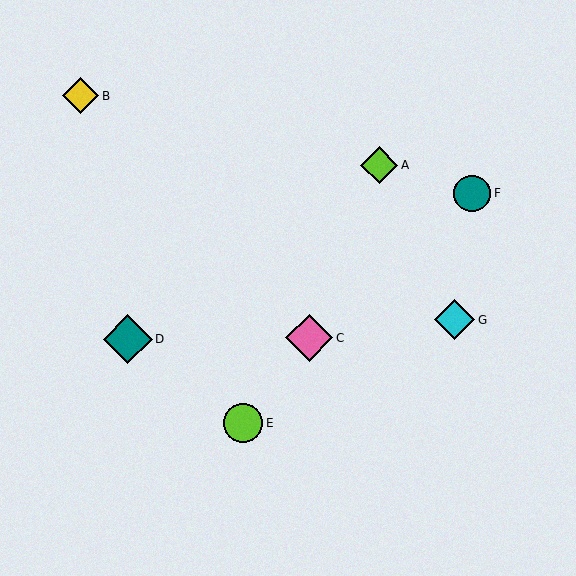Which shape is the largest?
The teal diamond (labeled D) is the largest.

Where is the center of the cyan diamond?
The center of the cyan diamond is at (455, 320).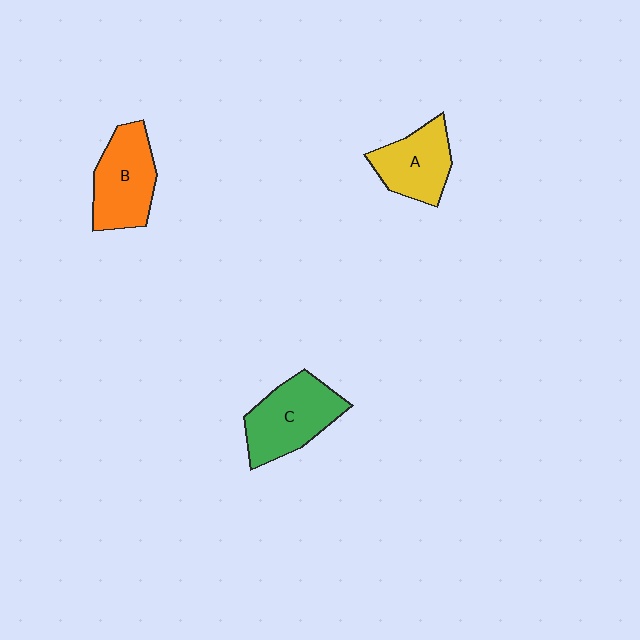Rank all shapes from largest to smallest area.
From largest to smallest: C (green), B (orange), A (yellow).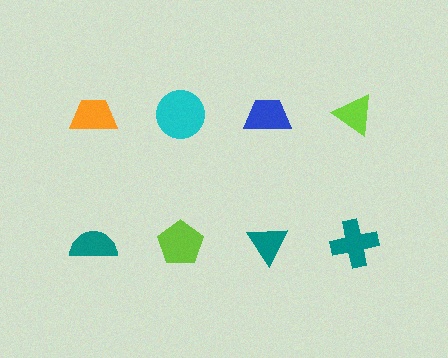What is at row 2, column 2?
A lime pentagon.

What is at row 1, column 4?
A lime triangle.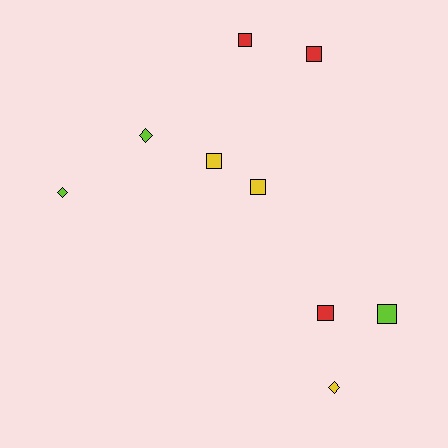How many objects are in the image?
There are 9 objects.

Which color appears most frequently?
Red, with 3 objects.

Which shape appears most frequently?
Square, with 6 objects.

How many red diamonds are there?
There are no red diamonds.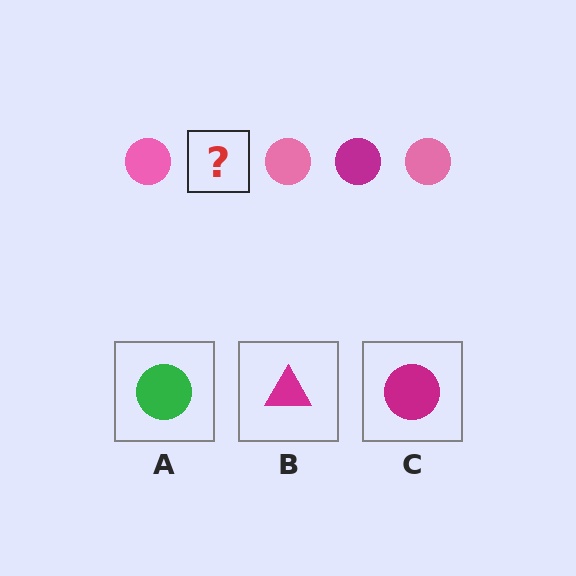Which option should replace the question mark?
Option C.